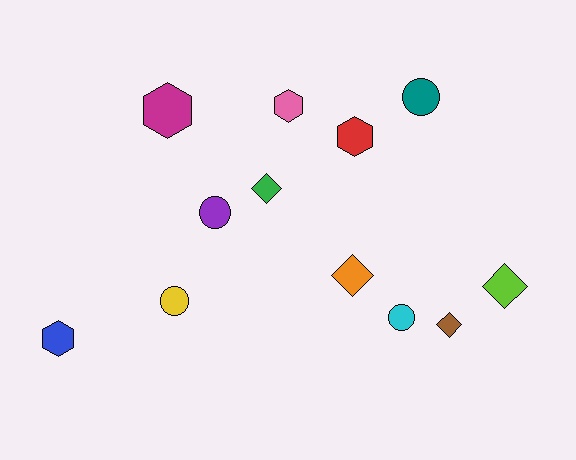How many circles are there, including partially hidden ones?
There are 4 circles.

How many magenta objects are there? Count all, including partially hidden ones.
There is 1 magenta object.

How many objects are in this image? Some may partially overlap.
There are 12 objects.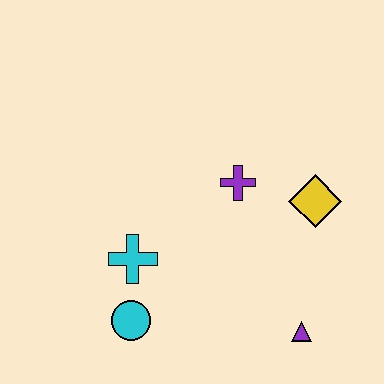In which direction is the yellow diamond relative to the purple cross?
The yellow diamond is to the right of the purple cross.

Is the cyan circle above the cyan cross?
No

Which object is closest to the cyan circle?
The cyan cross is closest to the cyan circle.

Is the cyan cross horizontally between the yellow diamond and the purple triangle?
No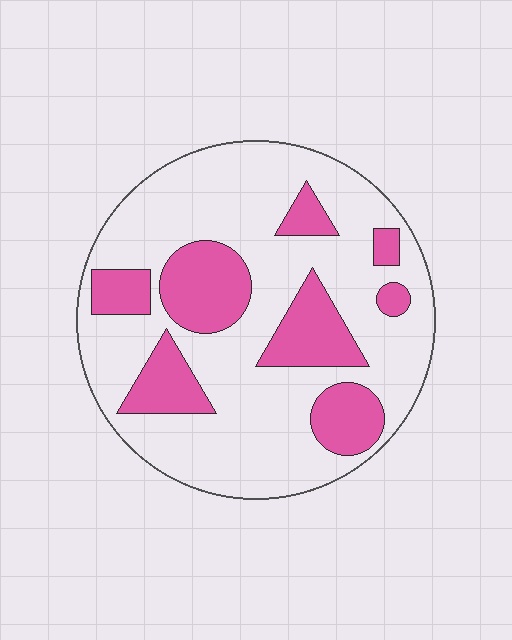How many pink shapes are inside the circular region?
8.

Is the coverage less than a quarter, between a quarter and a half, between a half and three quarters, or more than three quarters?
Between a quarter and a half.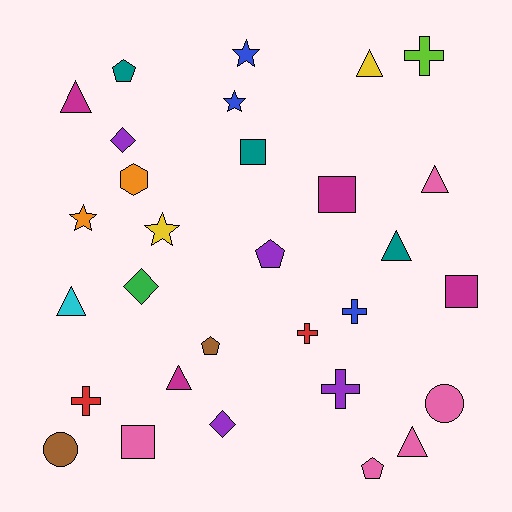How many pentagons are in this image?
There are 4 pentagons.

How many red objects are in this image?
There are 2 red objects.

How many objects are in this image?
There are 30 objects.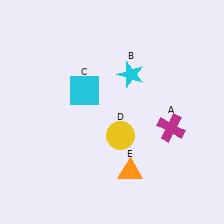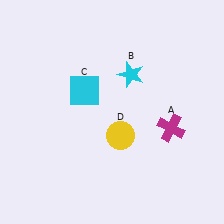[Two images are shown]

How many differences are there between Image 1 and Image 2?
There is 1 difference between the two images.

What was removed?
The orange triangle (E) was removed in Image 2.